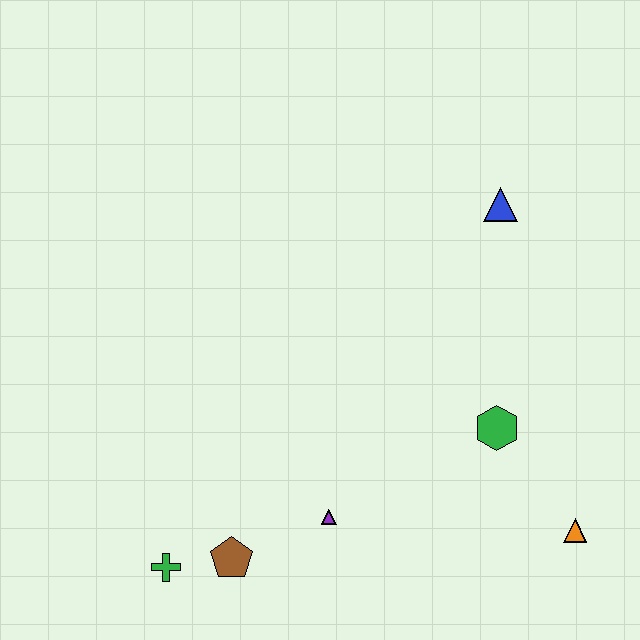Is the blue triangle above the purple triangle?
Yes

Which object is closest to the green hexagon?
The orange triangle is closest to the green hexagon.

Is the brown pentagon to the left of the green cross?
No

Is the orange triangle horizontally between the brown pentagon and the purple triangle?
No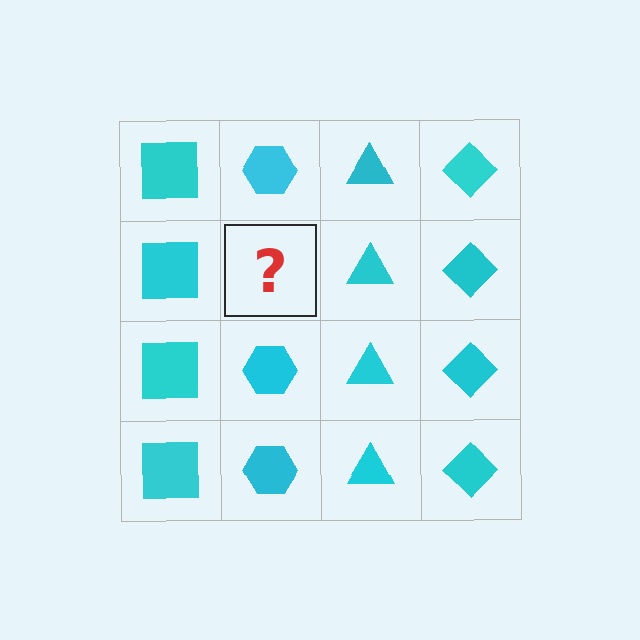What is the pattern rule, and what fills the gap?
The rule is that each column has a consistent shape. The gap should be filled with a cyan hexagon.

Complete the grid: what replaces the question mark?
The question mark should be replaced with a cyan hexagon.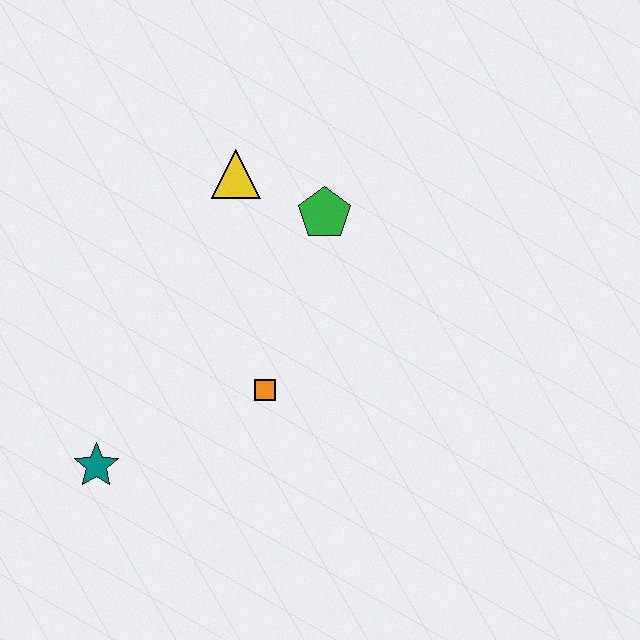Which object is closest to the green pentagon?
The yellow triangle is closest to the green pentagon.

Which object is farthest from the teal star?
The green pentagon is farthest from the teal star.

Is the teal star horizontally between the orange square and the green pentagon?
No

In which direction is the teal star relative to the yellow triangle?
The teal star is below the yellow triangle.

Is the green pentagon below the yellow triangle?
Yes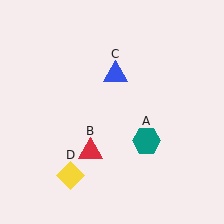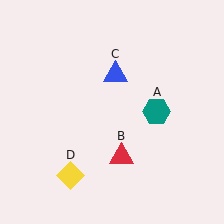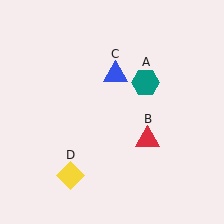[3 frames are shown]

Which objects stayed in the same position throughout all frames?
Blue triangle (object C) and yellow diamond (object D) remained stationary.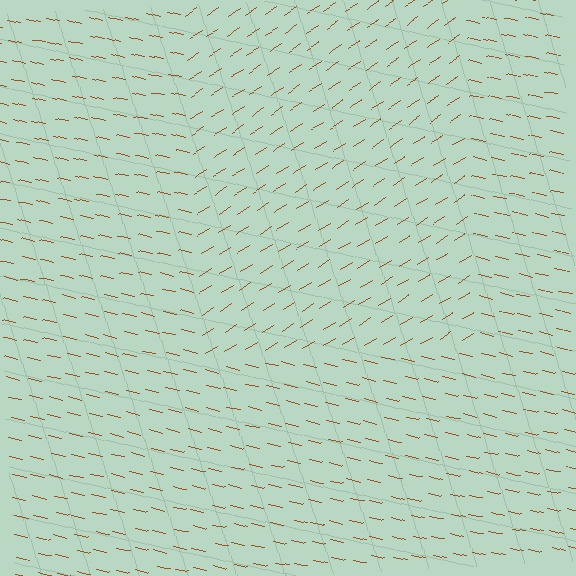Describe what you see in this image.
The image is filled with small brown line segments. A rectangle region in the image has lines oriented differently from the surrounding lines, creating a visible texture boundary.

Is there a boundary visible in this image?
Yes, there is a texture boundary formed by a change in line orientation.